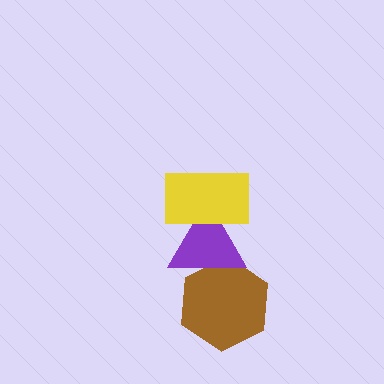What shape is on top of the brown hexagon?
The purple triangle is on top of the brown hexagon.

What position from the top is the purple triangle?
The purple triangle is 2nd from the top.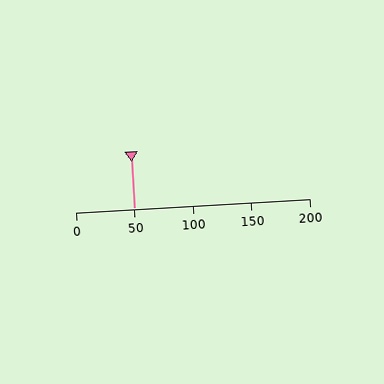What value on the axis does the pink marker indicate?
The marker indicates approximately 50.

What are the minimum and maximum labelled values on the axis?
The axis runs from 0 to 200.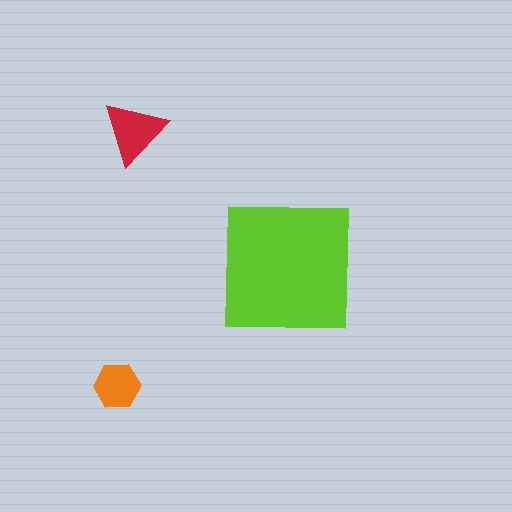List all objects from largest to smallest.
The lime square, the red triangle, the orange hexagon.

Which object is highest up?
The red triangle is topmost.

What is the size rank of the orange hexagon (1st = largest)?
3rd.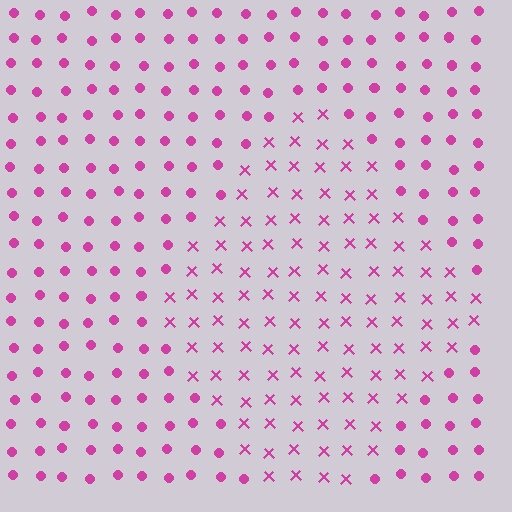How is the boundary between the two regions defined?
The boundary is defined by a change in element shape: X marks inside vs. circles outside. All elements share the same color and spacing.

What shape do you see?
I see a diamond.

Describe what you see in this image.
The image is filled with small magenta elements arranged in a uniform grid. A diamond-shaped region contains X marks, while the surrounding area contains circles. The boundary is defined purely by the change in element shape.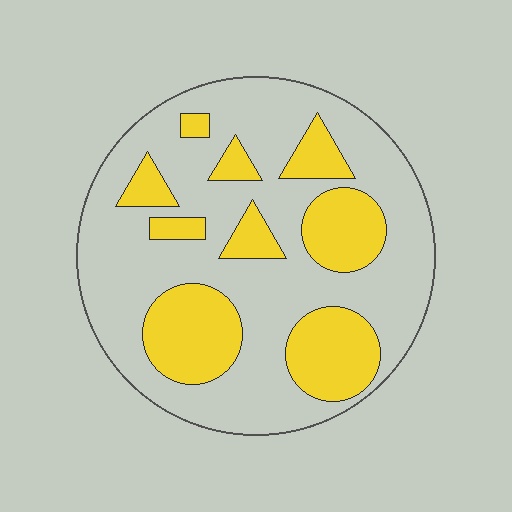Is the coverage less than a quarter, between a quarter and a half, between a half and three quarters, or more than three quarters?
Between a quarter and a half.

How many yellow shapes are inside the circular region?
9.